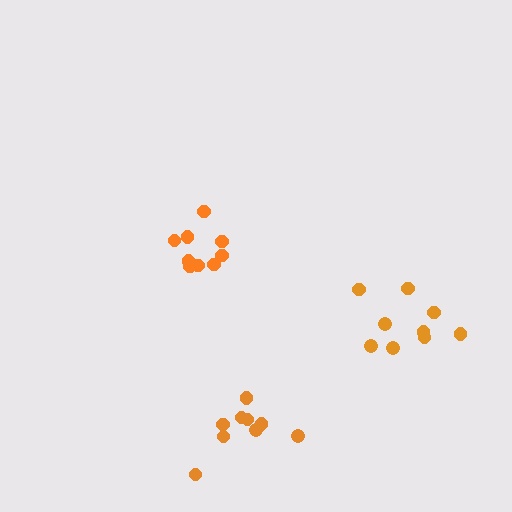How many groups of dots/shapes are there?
There are 3 groups.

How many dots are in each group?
Group 1: 9 dots, Group 2: 9 dots, Group 3: 9 dots (27 total).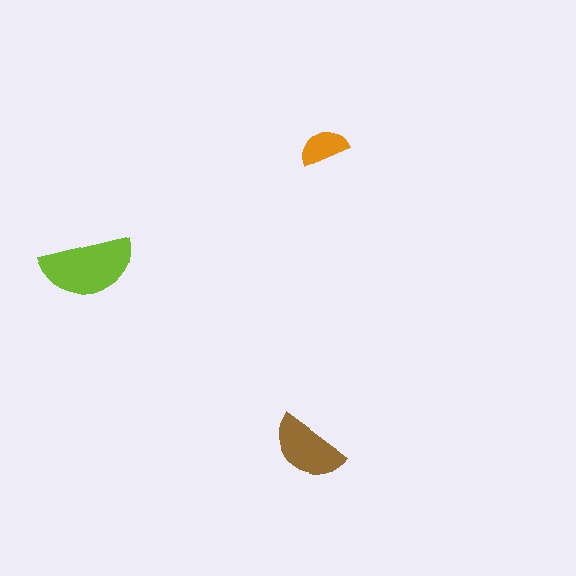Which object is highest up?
The orange semicircle is topmost.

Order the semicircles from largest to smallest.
the lime one, the brown one, the orange one.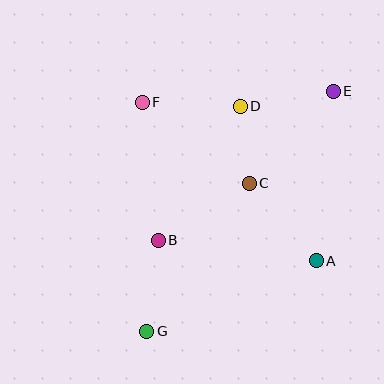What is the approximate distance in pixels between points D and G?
The distance between D and G is approximately 244 pixels.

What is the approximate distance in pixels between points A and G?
The distance between A and G is approximately 183 pixels.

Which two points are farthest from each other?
Points E and G are farthest from each other.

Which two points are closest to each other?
Points C and D are closest to each other.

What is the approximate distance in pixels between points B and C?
The distance between B and C is approximately 108 pixels.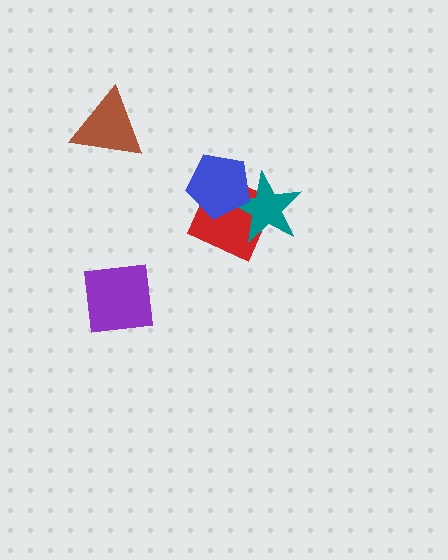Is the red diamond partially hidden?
Yes, it is partially covered by another shape.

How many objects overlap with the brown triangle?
0 objects overlap with the brown triangle.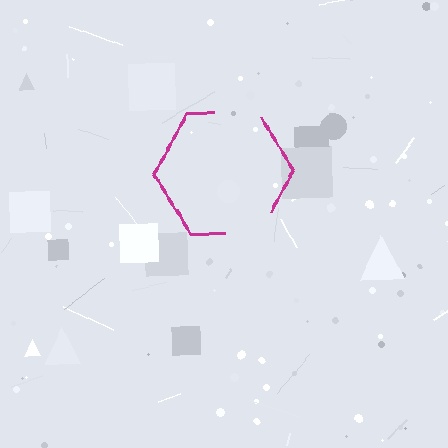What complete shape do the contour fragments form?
The contour fragments form a hexagon.